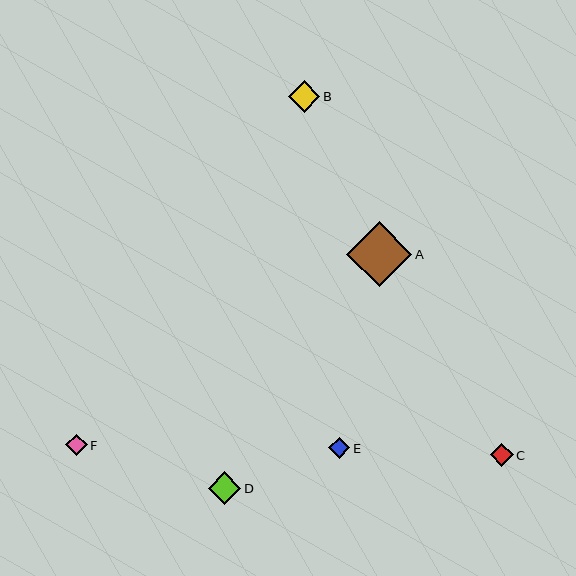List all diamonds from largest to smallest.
From largest to smallest: A, D, B, C, F, E.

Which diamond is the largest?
Diamond A is the largest with a size of approximately 65 pixels.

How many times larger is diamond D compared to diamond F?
Diamond D is approximately 1.5 times the size of diamond F.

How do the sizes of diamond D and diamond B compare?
Diamond D and diamond B are approximately the same size.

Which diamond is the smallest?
Diamond E is the smallest with a size of approximately 21 pixels.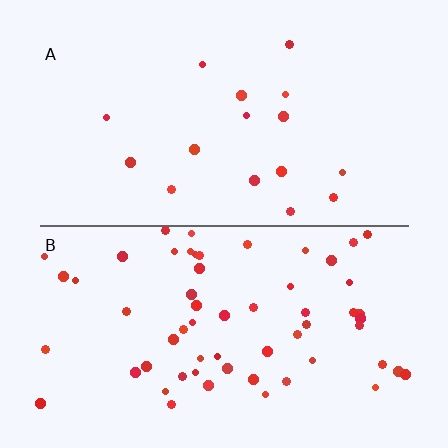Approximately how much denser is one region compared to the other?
Approximately 3.4× — region B over region A.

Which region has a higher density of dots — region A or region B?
B (the bottom).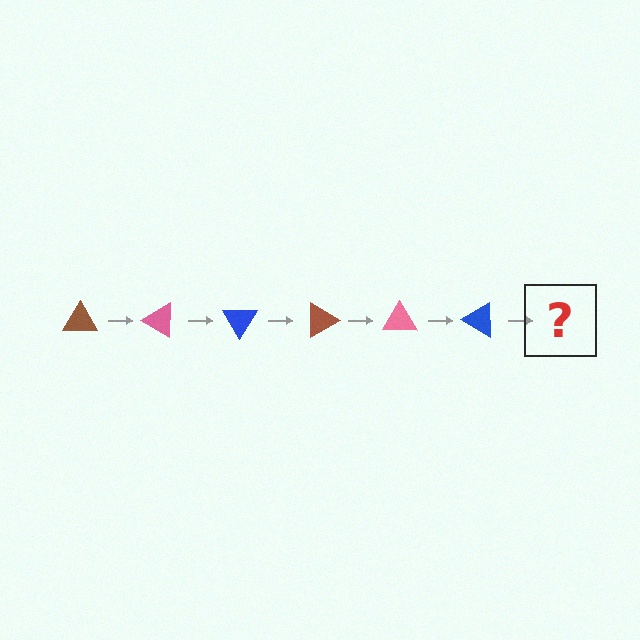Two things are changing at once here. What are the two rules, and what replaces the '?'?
The two rules are that it rotates 30 degrees each step and the color cycles through brown, pink, and blue. The '?' should be a brown triangle, rotated 180 degrees from the start.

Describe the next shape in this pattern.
It should be a brown triangle, rotated 180 degrees from the start.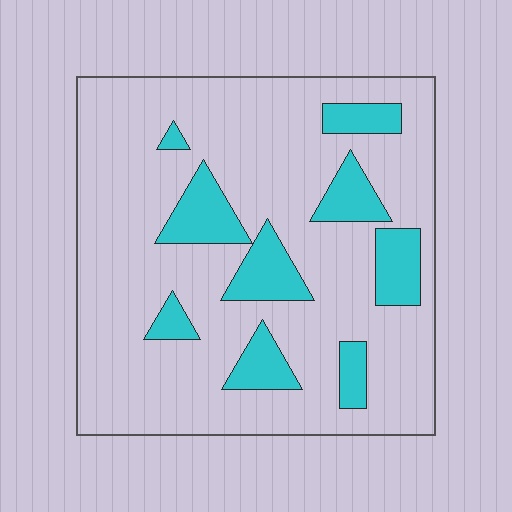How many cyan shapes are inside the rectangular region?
9.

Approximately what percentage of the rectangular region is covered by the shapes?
Approximately 20%.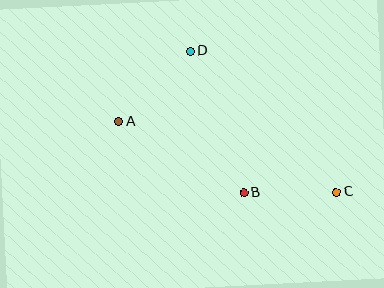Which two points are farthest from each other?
Points A and C are farthest from each other.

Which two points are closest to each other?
Points B and C are closest to each other.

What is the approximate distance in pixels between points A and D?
The distance between A and D is approximately 101 pixels.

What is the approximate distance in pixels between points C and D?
The distance between C and D is approximately 203 pixels.